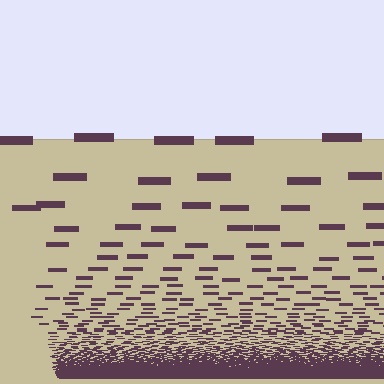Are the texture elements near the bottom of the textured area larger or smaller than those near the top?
Smaller. The gradient is inverted — elements near the bottom are smaller and denser.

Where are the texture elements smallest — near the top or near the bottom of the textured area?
Near the bottom.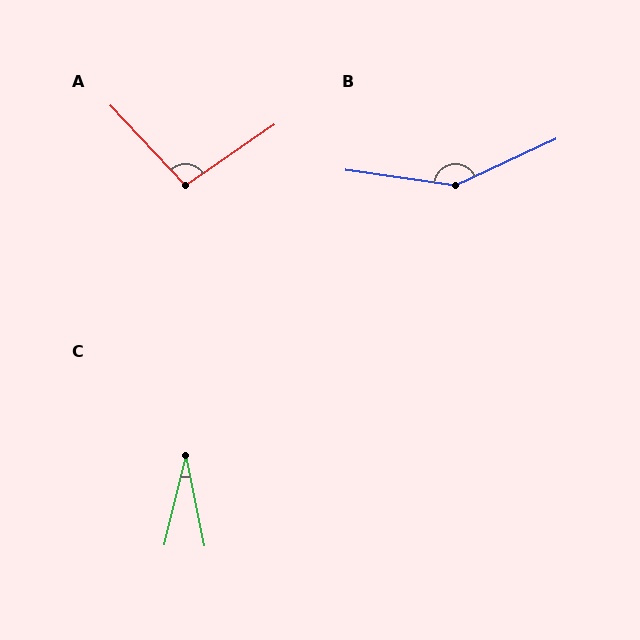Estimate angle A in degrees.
Approximately 99 degrees.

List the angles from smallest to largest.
C (25°), A (99°), B (147°).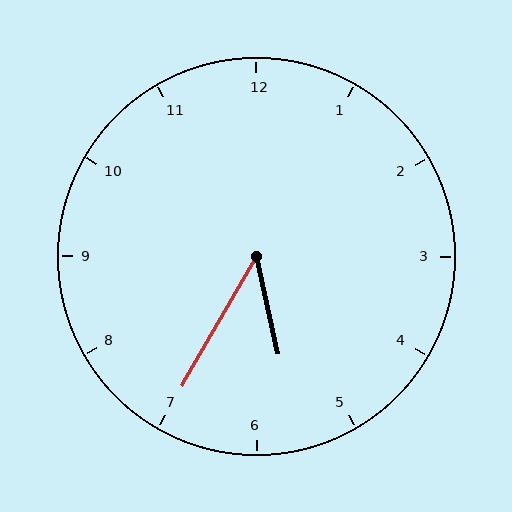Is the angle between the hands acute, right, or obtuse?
It is acute.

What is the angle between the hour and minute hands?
Approximately 42 degrees.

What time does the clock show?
5:35.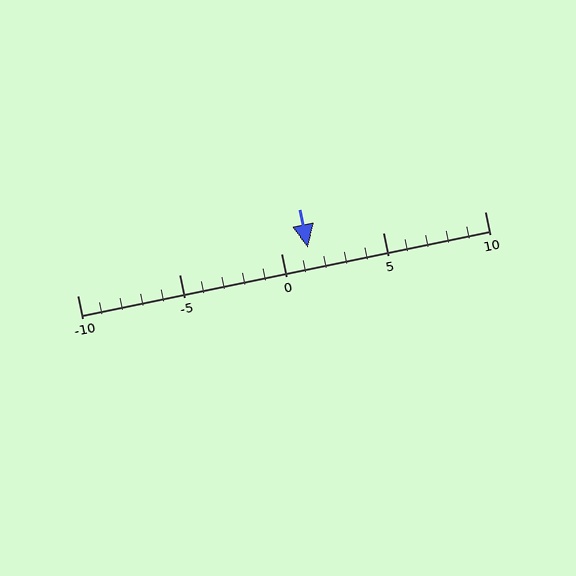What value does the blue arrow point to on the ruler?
The blue arrow points to approximately 1.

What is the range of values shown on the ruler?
The ruler shows values from -10 to 10.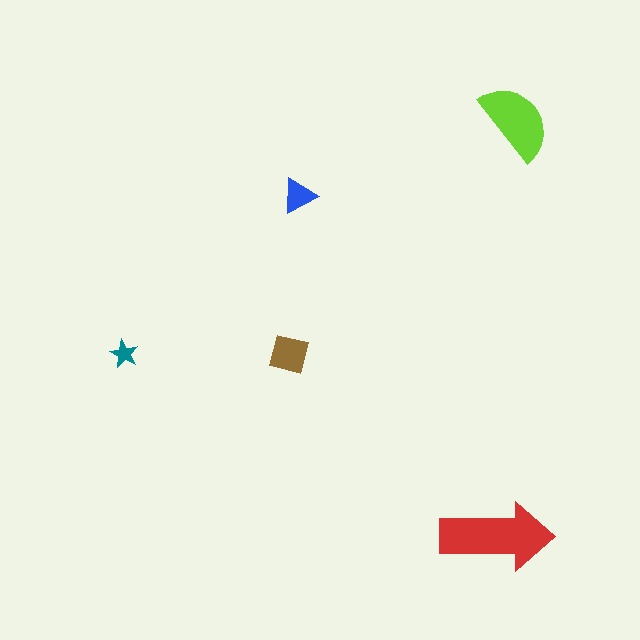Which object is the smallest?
The teal star.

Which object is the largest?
The red arrow.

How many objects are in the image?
There are 5 objects in the image.